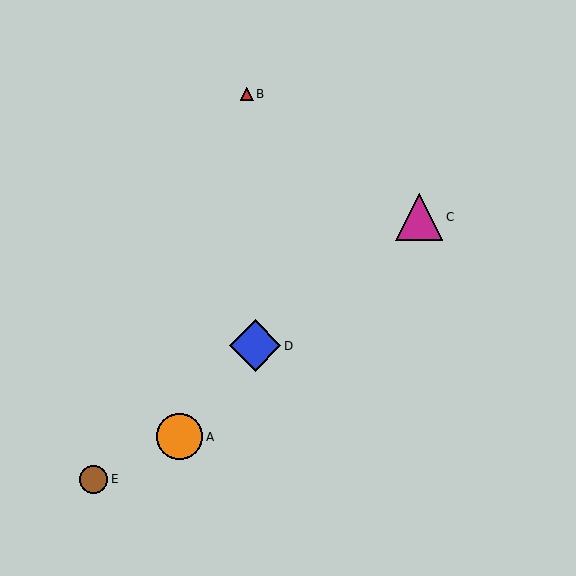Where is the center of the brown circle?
The center of the brown circle is at (94, 479).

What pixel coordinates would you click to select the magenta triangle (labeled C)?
Click at (419, 217) to select the magenta triangle C.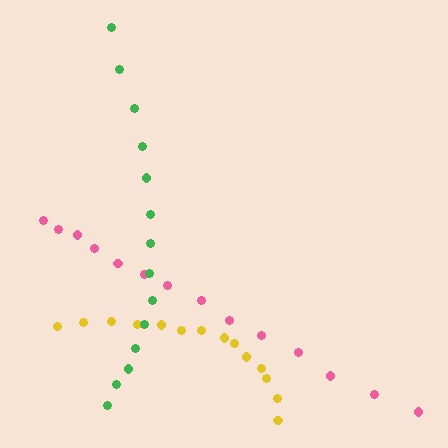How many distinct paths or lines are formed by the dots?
There are 3 distinct paths.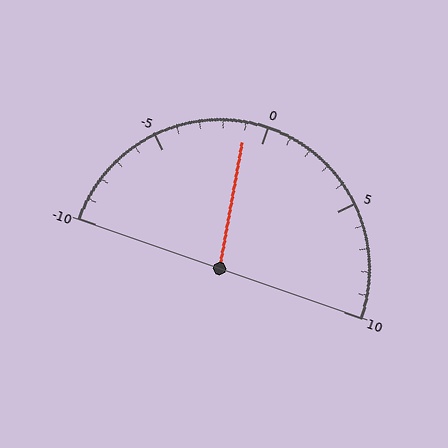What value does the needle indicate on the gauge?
The needle indicates approximately -1.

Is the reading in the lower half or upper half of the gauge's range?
The reading is in the lower half of the range (-10 to 10).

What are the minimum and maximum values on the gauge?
The gauge ranges from -10 to 10.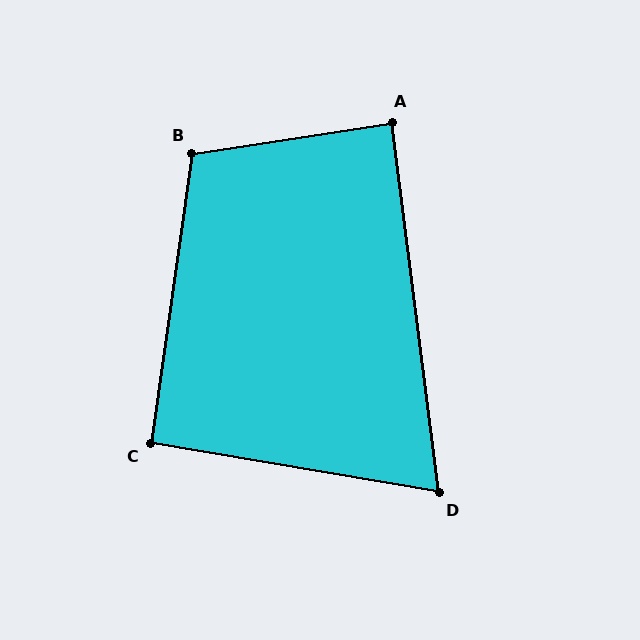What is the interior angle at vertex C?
Approximately 91 degrees (approximately right).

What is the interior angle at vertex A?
Approximately 89 degrees (approximately right).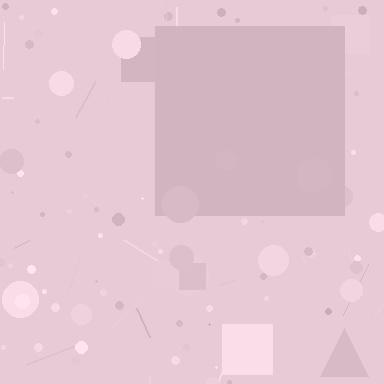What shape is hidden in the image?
A square is hidden in the image.